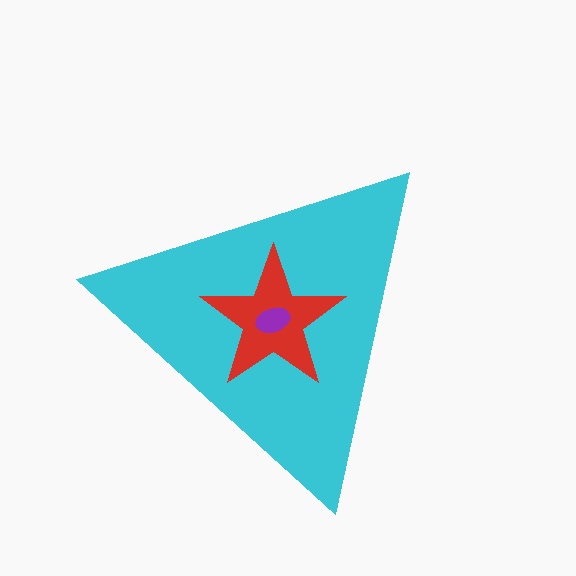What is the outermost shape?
The cyan triangle.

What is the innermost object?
The purple ellipse.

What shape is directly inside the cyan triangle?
The red star.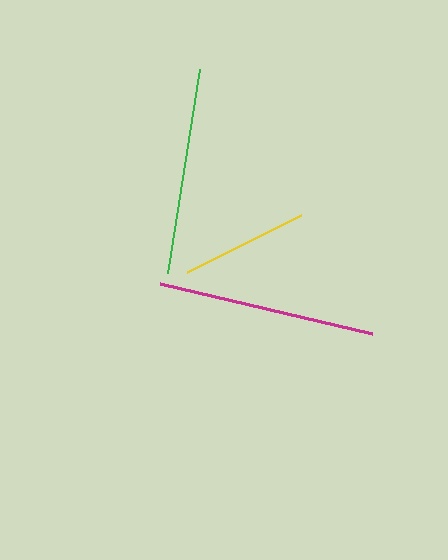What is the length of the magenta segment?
The magenta segment is approximately 218 pixels long.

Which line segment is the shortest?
The yellow line is the shortest at approximately 128 pixels.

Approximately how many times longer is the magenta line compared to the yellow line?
The magenta line is approximately 1.7 times the length of the yellow line.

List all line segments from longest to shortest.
From longest to shortest: magenta, green, yellow.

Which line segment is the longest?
The magenta line is the longest at approximately 218 pixels.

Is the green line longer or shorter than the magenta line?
The magenta line is longer than the green line.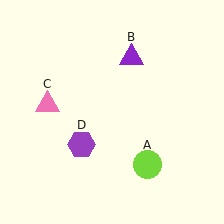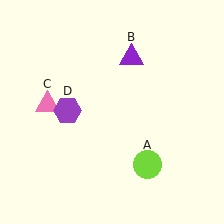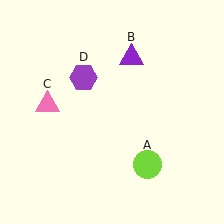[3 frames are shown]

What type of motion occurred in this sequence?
The purple hexagon (object D) rotated clockwise around the center of the scene.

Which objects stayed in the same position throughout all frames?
Lime circle (object A) and purple triangle (object B) and pink triangle (object C) remained stationary.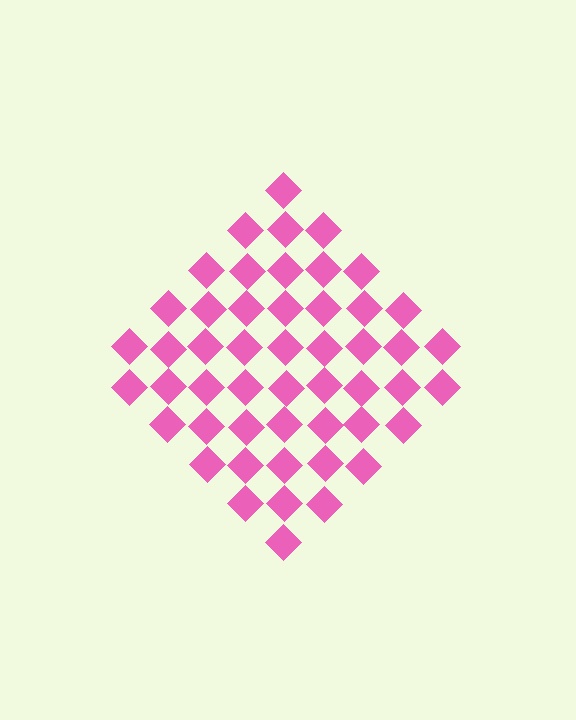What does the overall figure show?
The overall figure shows a diamond.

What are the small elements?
The small elements are diamonds.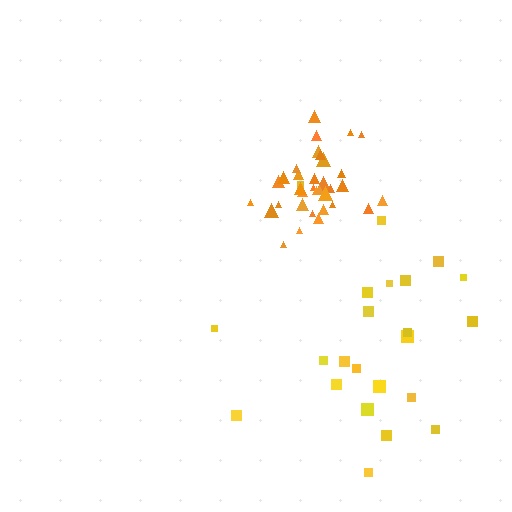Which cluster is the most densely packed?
Orange.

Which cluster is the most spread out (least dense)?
Yellow.